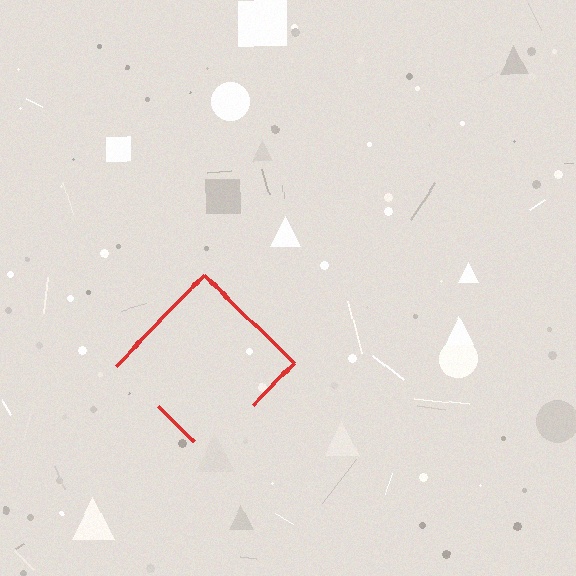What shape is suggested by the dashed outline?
The dashed outline suggests a diamond.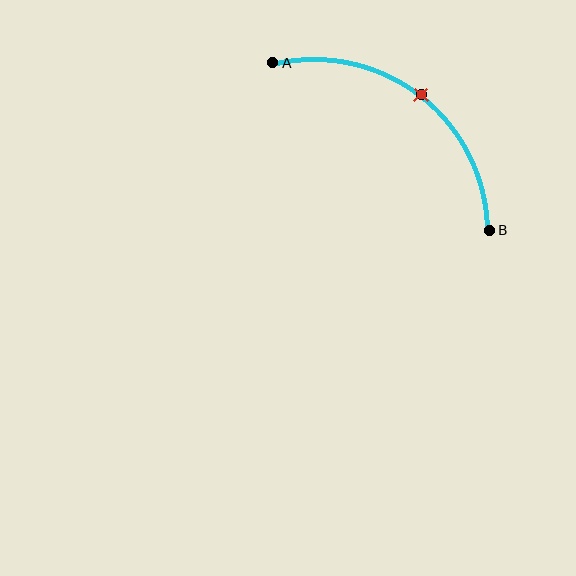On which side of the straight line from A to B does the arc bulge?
The arc bulges above and to the right of the straight line connecting A and B.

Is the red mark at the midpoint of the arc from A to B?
Yes. The red mark lies on the arc at equal arc-length from both A and B — it is the arc midpoint.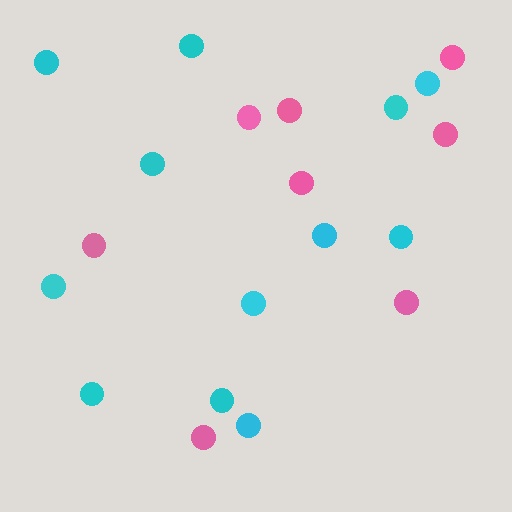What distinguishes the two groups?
There are 2 groups: one group of pink circles (8) and one group of cyan circles (12).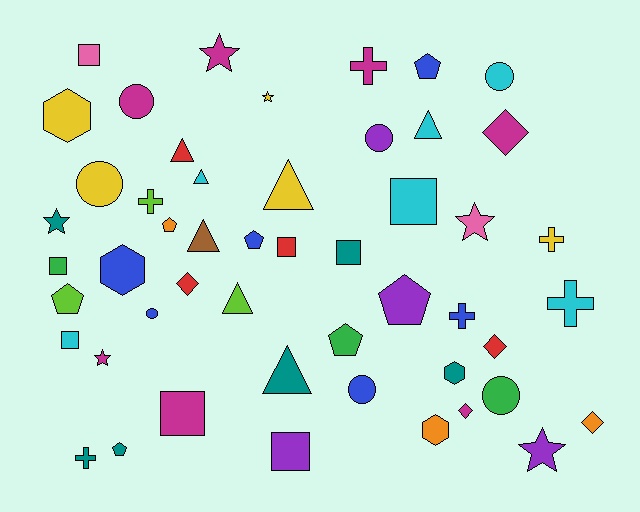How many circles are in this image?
There are 7 circles.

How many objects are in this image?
There are 50 objects.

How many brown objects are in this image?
There is 1 brown object.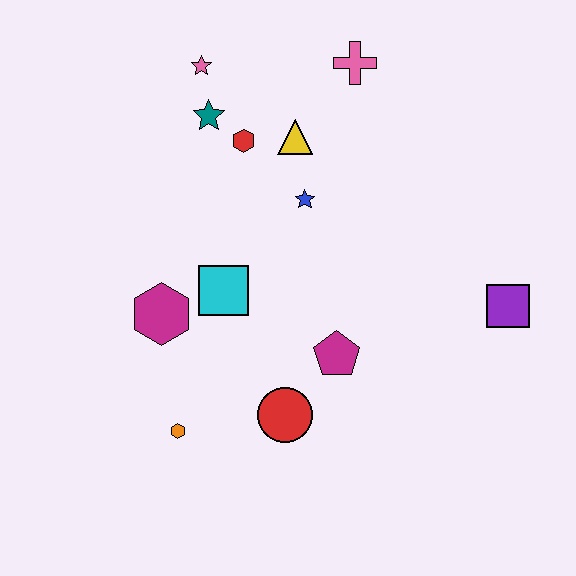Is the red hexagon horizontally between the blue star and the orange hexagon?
Yes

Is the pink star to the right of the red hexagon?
No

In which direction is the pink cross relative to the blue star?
The pink cross is above the blue star.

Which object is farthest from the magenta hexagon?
The purple square is farthest from the magenta hexagon.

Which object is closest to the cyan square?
The magenta hexagon is closest to the cyan square.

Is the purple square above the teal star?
No